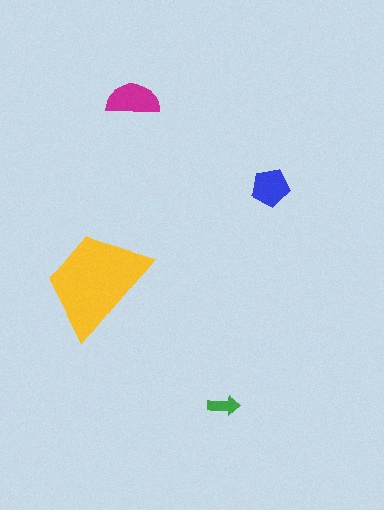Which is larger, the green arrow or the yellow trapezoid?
The yellow trapezoid.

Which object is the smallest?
The green arrow.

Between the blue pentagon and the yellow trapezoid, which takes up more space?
The yellow trapezoid.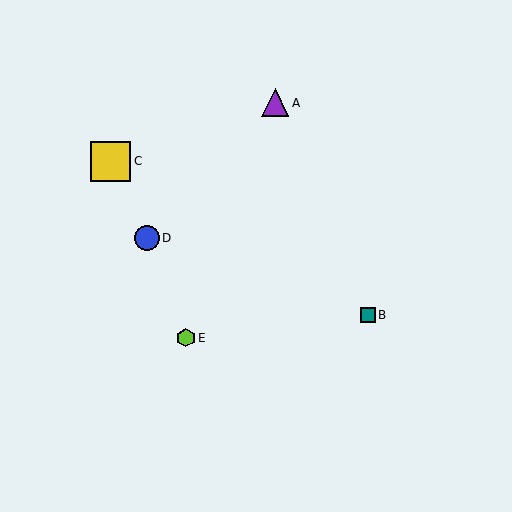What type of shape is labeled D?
Shape D is a blue circle.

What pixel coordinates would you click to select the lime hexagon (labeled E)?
Click at (186, 338) to select the lime hexagon E.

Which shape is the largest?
The yellow square (labeled C) is the largest.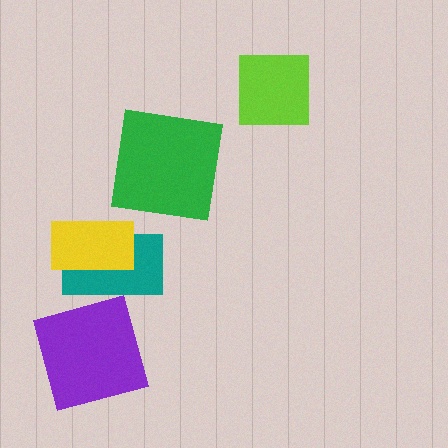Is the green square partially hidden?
No, no other shape covers it.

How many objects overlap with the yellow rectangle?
1 object overlaps with the yellow rectangle.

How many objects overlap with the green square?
0 objects overlap with the green square.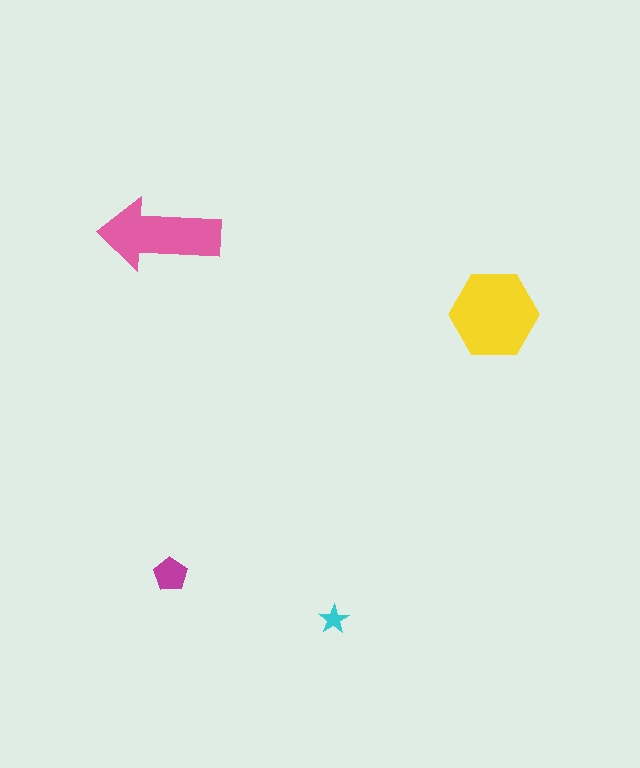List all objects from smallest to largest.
The cyan star, the magenta pentagon, the pink arrow, the yellow hexagon.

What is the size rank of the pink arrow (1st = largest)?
2nd.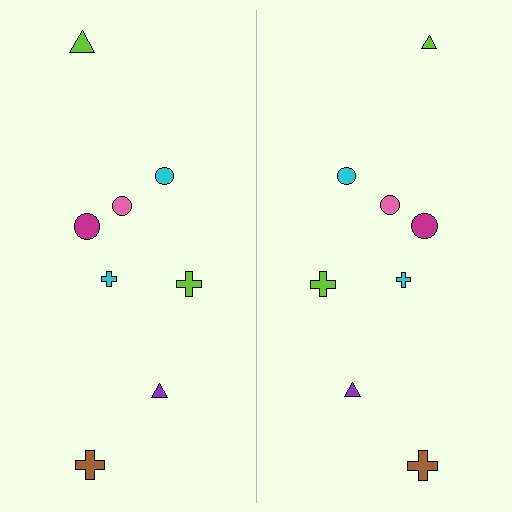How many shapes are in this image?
There are 16 shapes in this image.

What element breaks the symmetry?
The lime triangle on the right side has a different size than its mirror counterpart.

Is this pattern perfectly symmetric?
No, the pattern is not perfectly symmetric. The lime triangle on the right side has a different size than its mirror counterpart.